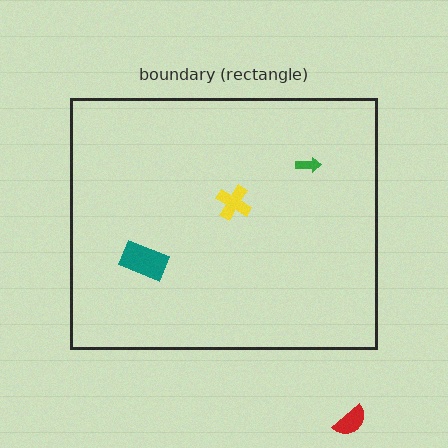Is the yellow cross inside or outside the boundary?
Inside.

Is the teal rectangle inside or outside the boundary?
Inside.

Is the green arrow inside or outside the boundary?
Inside.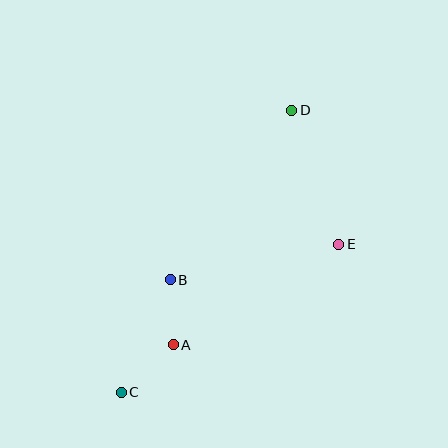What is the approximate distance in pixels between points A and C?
The distance between A and C is approximately 70 pixels.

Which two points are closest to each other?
Points A and B are closest to each other.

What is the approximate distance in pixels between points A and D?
The distance between A and D is approximately 263 pixels.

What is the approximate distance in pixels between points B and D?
The distance between B and D is approximately 209 pixels.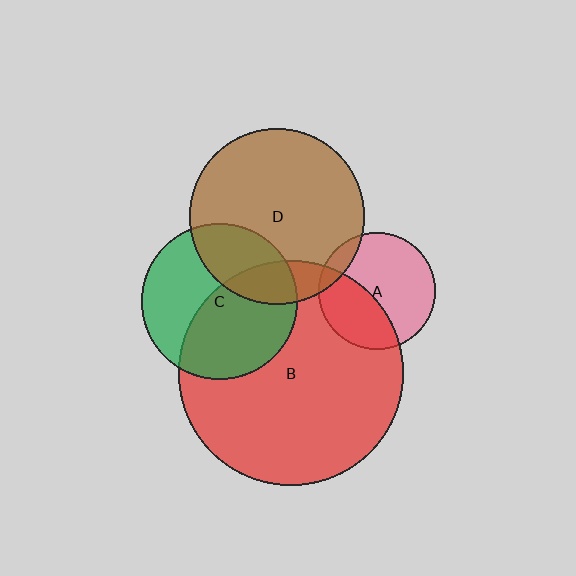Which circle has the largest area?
Circle B (red).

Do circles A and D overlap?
Yes.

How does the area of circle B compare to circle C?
Approximately 2.1 times.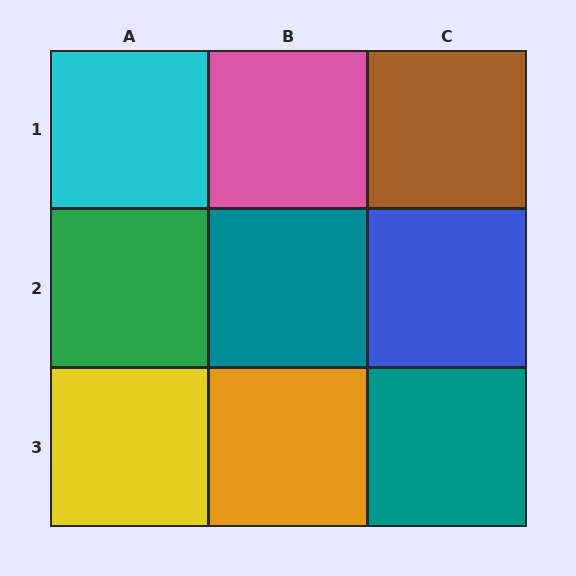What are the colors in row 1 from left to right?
Cyan, pink, brown.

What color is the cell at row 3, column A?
Yellow.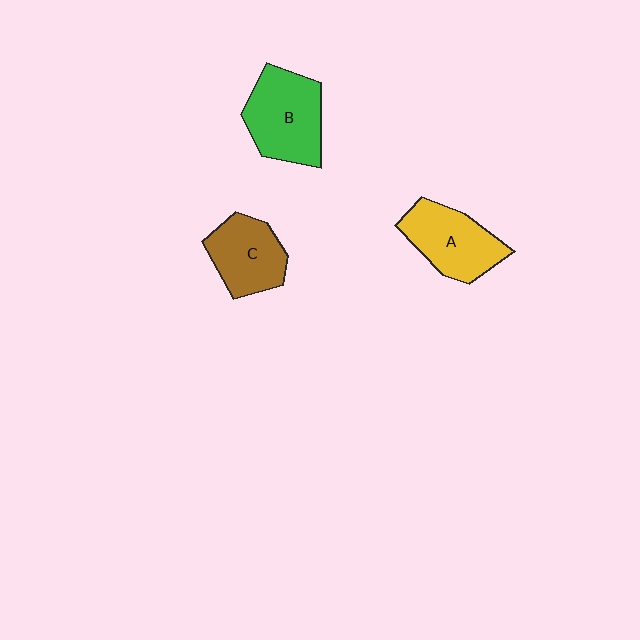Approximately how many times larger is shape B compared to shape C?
Approximately 1.3 times.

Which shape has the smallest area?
Shape C (brown).